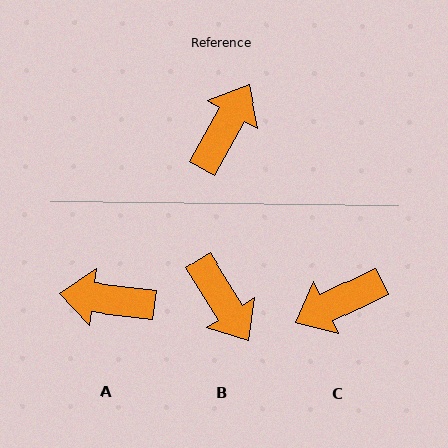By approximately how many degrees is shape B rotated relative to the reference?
Approximately 119 degrees clockwise.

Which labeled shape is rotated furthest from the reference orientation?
C, about 145 degrees away.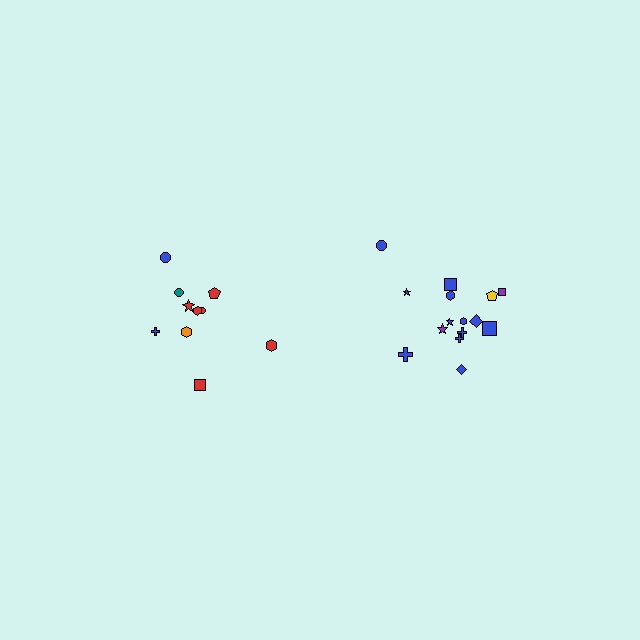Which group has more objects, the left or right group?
The right group.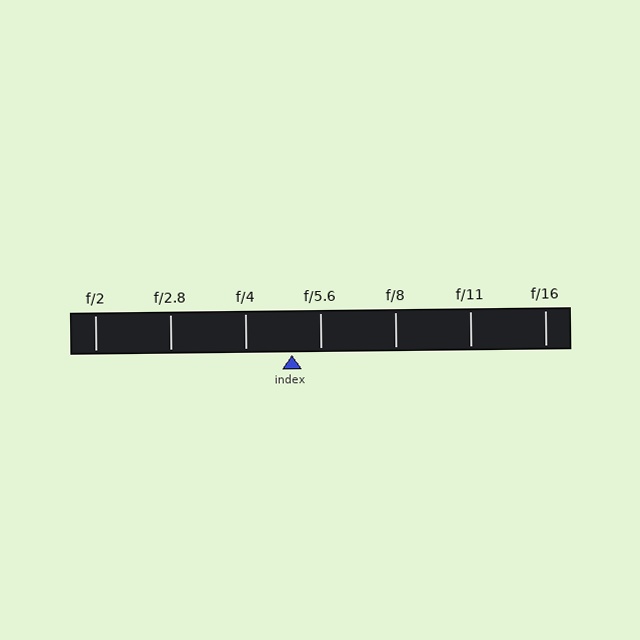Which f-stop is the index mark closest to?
The index mark is closest to f/5.6.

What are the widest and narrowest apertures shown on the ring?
The widest aperture shown is f/2 and the narrowest is f/16.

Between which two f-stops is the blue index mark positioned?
The index mark is between f/4 and f/5.6.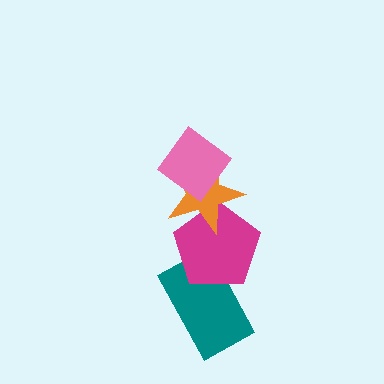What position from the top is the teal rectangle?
The teal rectangle is 4th from the top.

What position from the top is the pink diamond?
The pink diamond is 1st from the top.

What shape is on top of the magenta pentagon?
The orange star is on top of the magenta pentagon.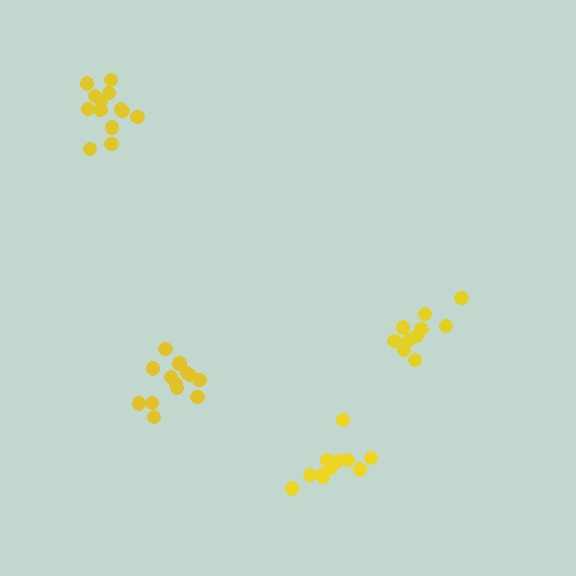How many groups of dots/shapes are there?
There are 4 groups.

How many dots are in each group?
Group 1: 10 dots, Group 2: 13 dots, Group 3: 13 dots, Group 4: 11 dots (47 total).